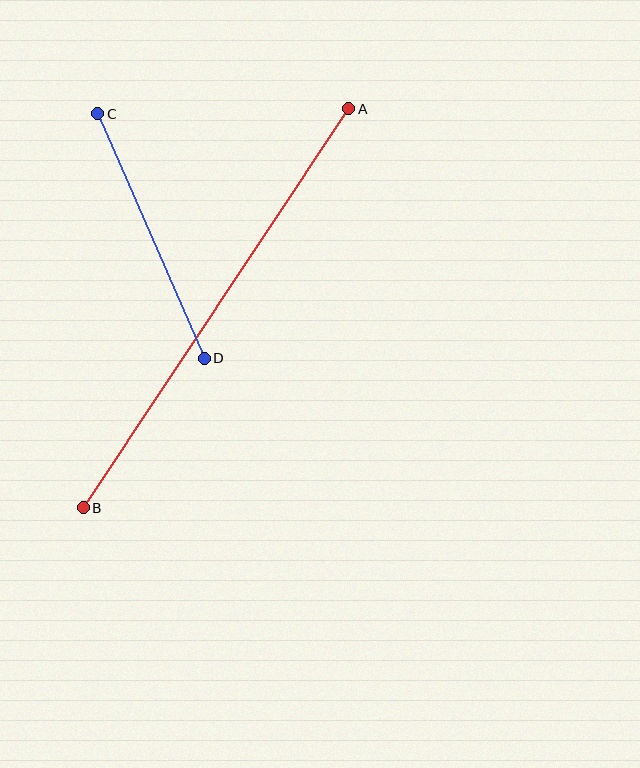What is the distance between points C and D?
The distance is approximately 267 pixels.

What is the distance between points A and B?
The distance is approximately 479 pixels.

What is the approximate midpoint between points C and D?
The midpoint is at approximately (151, 236) pixels.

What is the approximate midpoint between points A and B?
The midpoint is at approximately (216, 308) pixels.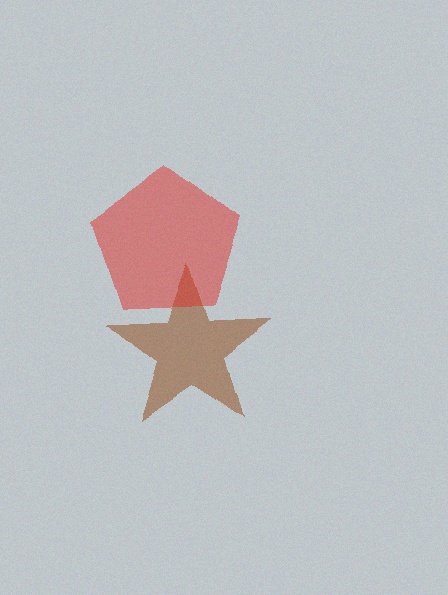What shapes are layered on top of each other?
The layered shapes are: a brown star, a red pentagon.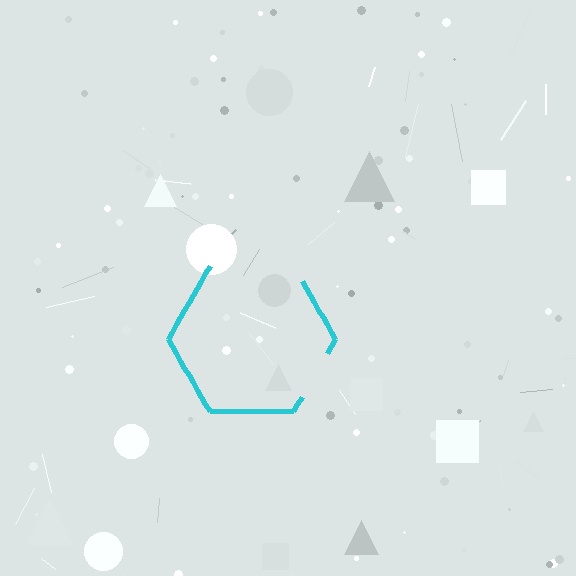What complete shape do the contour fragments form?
The contour fragments form a hexagon.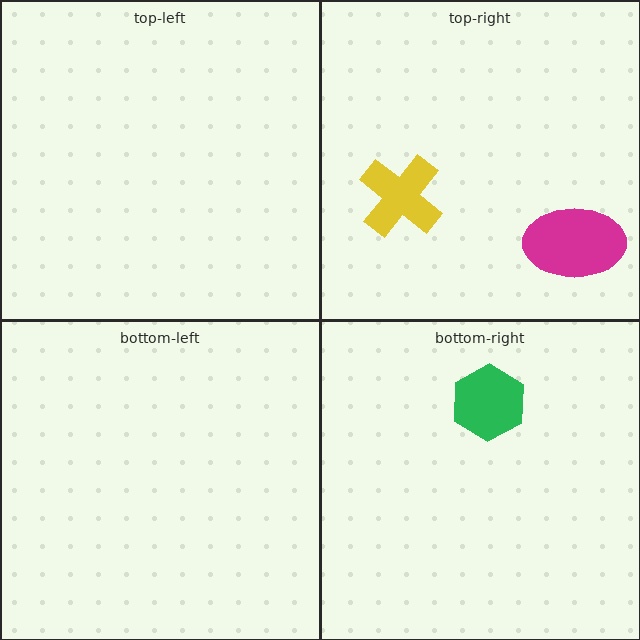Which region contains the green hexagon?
The bottom-right region.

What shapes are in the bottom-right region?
The green hexagon.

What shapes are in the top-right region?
The yellow cross, the magenta ellipse.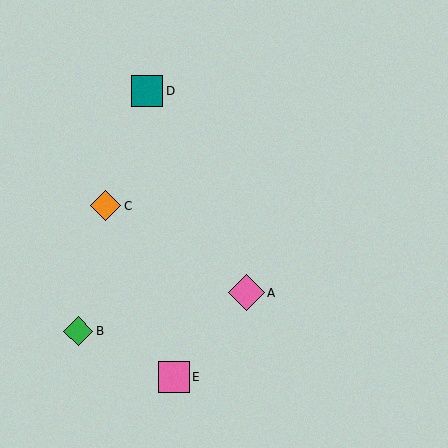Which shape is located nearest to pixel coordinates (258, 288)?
The pink diamond (labeled A) at (246, 293) is nearest to that location.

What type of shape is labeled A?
Shape A is a pink diamond.